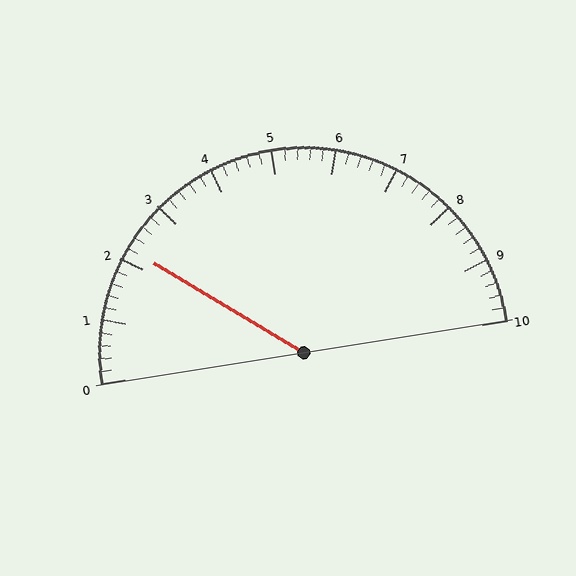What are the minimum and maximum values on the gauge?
The gauge ranges from 0 to 10.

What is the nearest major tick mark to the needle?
The nearest major tick mark is 2.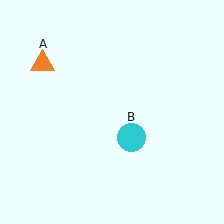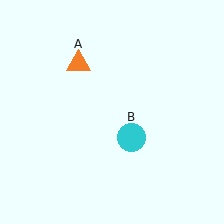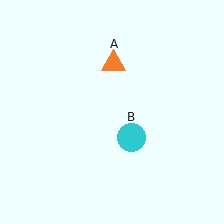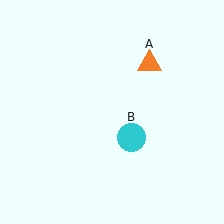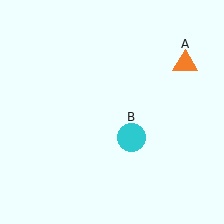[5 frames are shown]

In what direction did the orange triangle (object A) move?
The orange triangle (object A) moved right.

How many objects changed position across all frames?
1 object changed position: orange triangle (object A).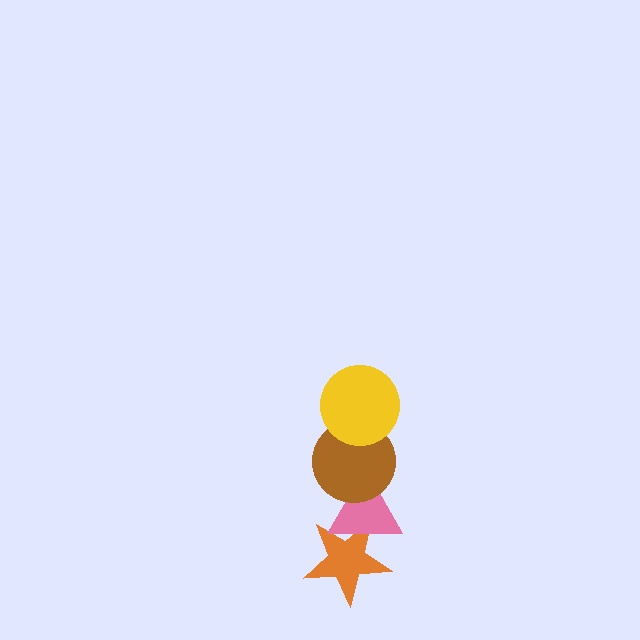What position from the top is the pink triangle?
The pink triangle is 3rd from the top.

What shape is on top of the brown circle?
The yellow circle is on top of the brown circle.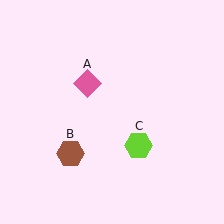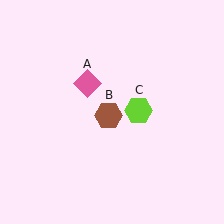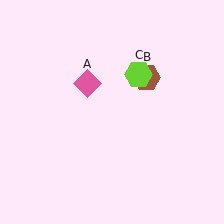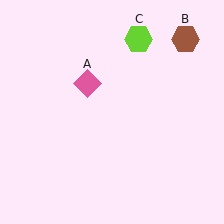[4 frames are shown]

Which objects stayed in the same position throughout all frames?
Pink diamond (object A) remained stationary.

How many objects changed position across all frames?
2 objects changed position: brown hexagon (object B), lime hexagon (object C).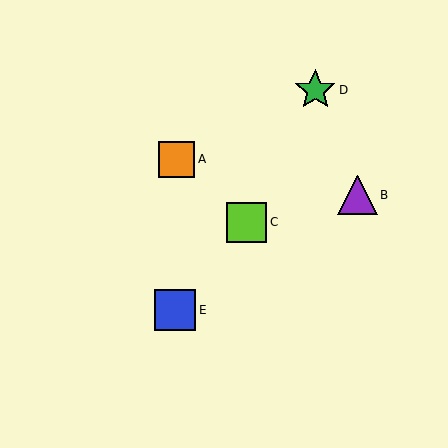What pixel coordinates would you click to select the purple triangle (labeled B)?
Click at (357, 195) to select the purple triangle B.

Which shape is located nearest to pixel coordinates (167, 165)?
The orange square (labeled A) at (177, 159) is nearest to that location.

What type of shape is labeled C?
Shape C is a lime square.